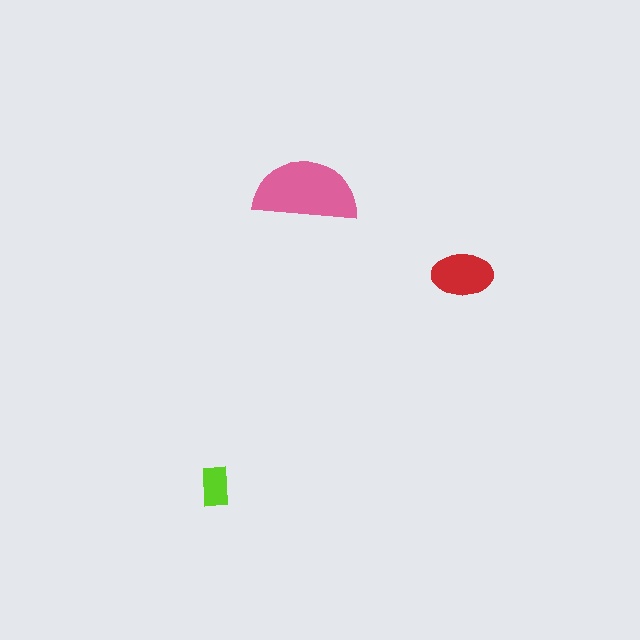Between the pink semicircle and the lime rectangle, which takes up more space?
The pink semicircle.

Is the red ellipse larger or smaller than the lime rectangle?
Larger.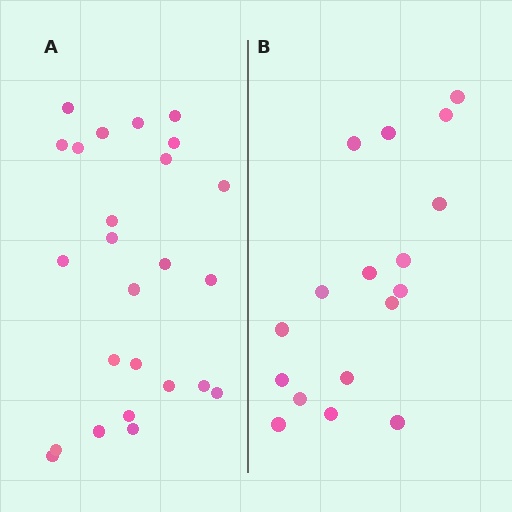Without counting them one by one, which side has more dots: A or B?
Region A (the left region) has more dots.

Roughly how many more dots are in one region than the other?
Region A has roughly 8 or so more dots than region B.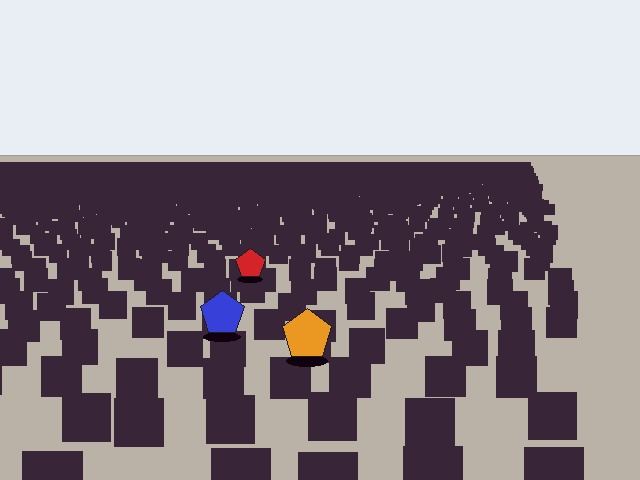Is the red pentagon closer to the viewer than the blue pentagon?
No. The blue pentagon is closer — you can tell from the texture gradient: the ground texture is coarser near it.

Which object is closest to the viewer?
The orange pentagon is closest. The texture marks near it are larger and more spread out.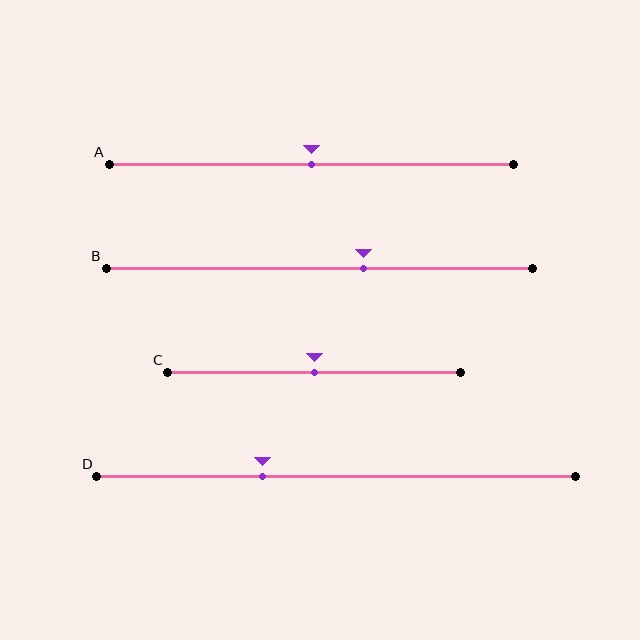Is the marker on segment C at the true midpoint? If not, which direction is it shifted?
Yes, the marker on segment C is at the true midpoint.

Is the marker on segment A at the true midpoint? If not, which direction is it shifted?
Yes, the marker on segment A is at the true midpoint.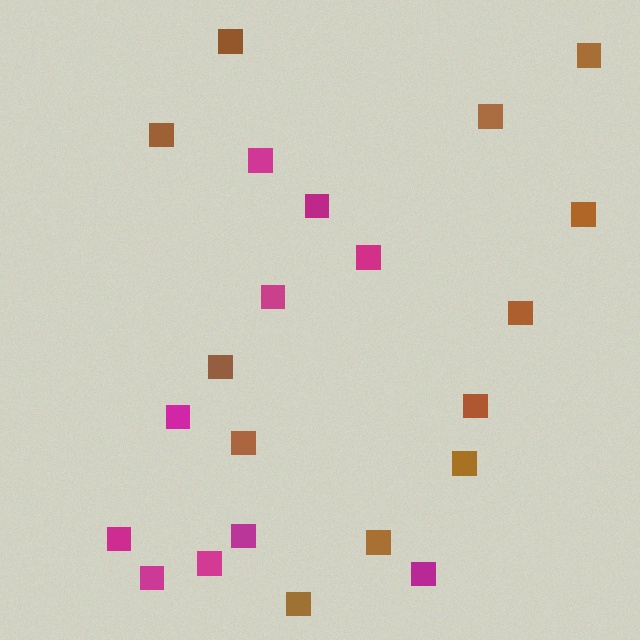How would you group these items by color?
There are 2 groups: one group of magenta squares (10) and one group of brown squares (12).